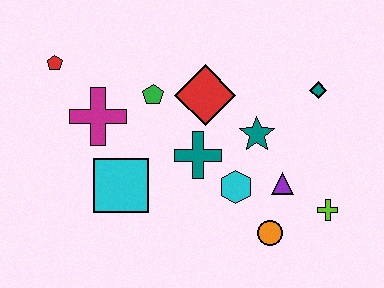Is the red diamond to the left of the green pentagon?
No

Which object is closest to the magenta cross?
The green pentagon is closest to the magenta cross.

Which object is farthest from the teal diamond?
The red pentagon is farthest from the teal diamond.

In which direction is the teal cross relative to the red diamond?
The teal cross is below the red diamond.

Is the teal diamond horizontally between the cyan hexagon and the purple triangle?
No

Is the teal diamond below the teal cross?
No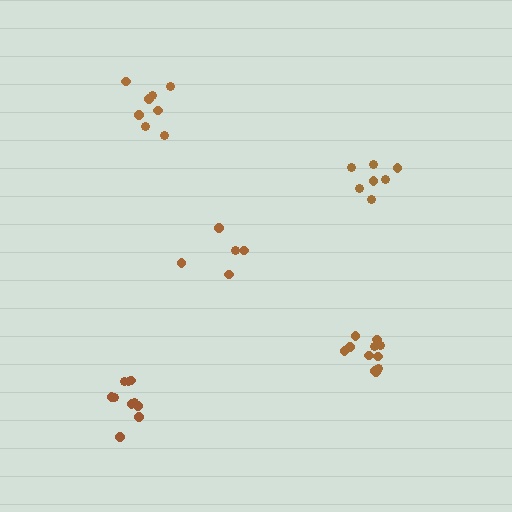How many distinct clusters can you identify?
There are 5 distinct clusters.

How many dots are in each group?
Group 1: 8 dots, Group 2: 7 dots, Group 3: 10 dots, Group 4: 11 dots, Group 5: 5 dots (41 total).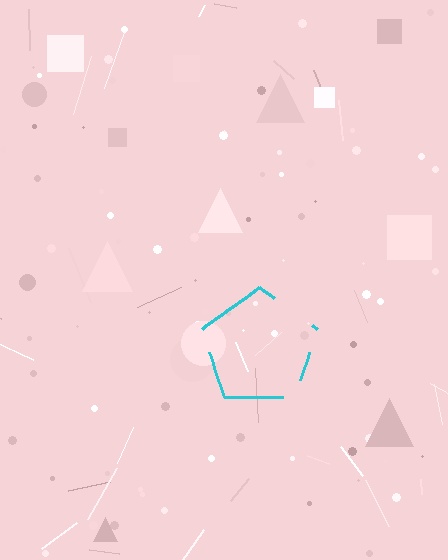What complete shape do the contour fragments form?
The contour fragments form a pentagon.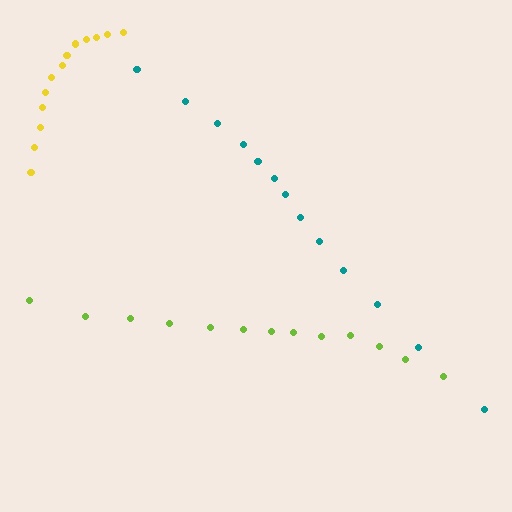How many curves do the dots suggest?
There are 3 distinct paths.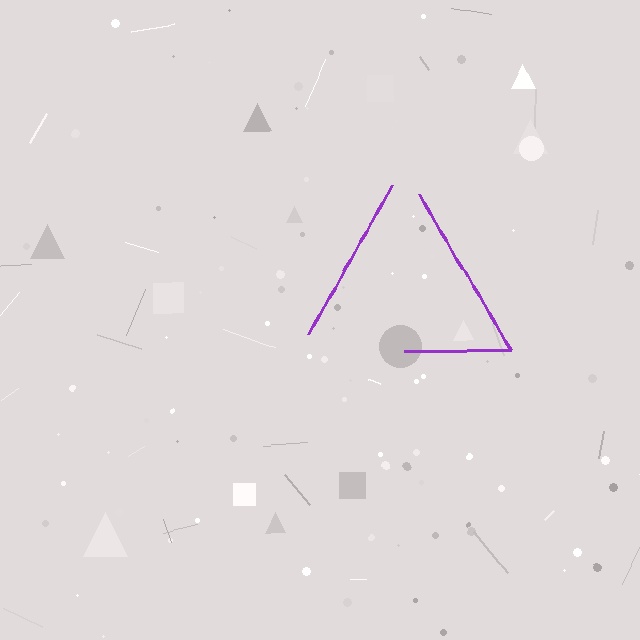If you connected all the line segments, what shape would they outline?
They would outline a triangle.